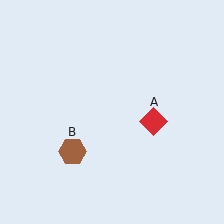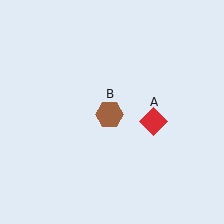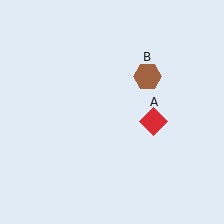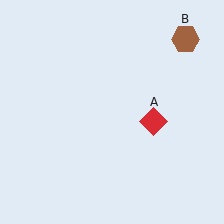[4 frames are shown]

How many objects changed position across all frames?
1 object changed position: brown hexagon (object B).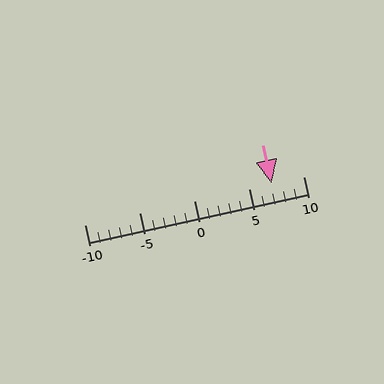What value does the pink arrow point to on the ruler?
The pink arrow points to approximately 7.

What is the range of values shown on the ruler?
The ruler shows values from -10 to 10.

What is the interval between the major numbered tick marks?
The major tick marks are spaced 5 units apart.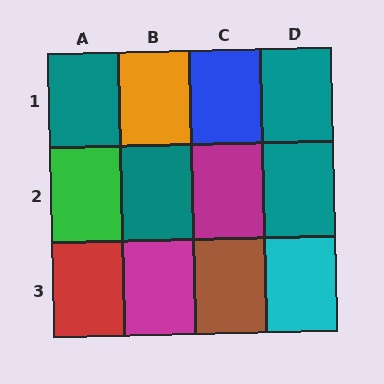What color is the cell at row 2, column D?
Teal.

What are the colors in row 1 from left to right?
Teal, orange, blue, teal.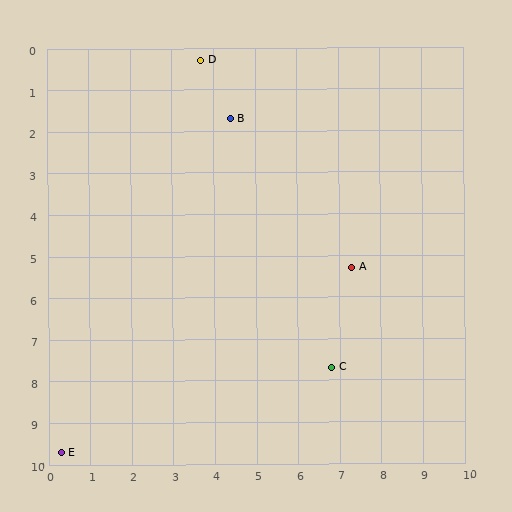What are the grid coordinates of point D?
Point D is at approximately (3.7, 0.3).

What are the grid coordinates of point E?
Point E is at approximately (0.3, 9.7).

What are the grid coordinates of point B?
Point B is at approximately (4.4, 1.7).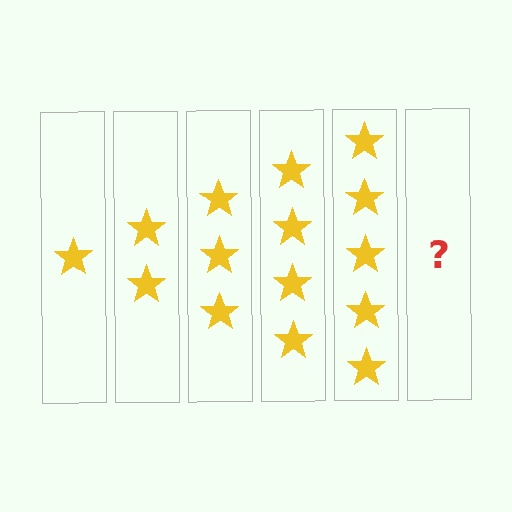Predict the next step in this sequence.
The next step is 6 stars.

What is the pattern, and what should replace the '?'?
The pattern is that each step adds one more star. The '?' should be 6 stars.